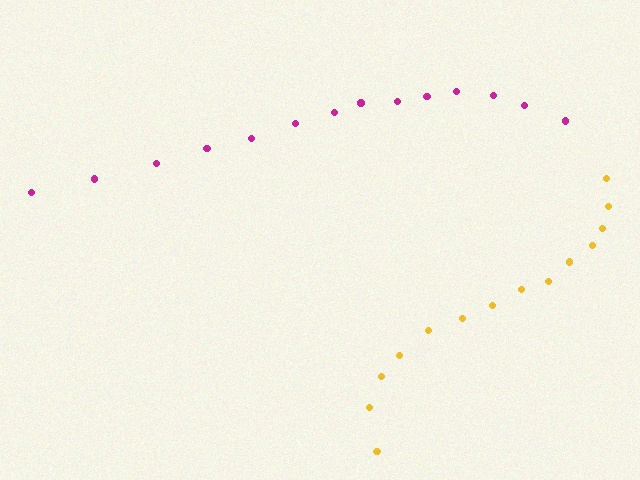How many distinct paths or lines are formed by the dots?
There are 2 distinct paths.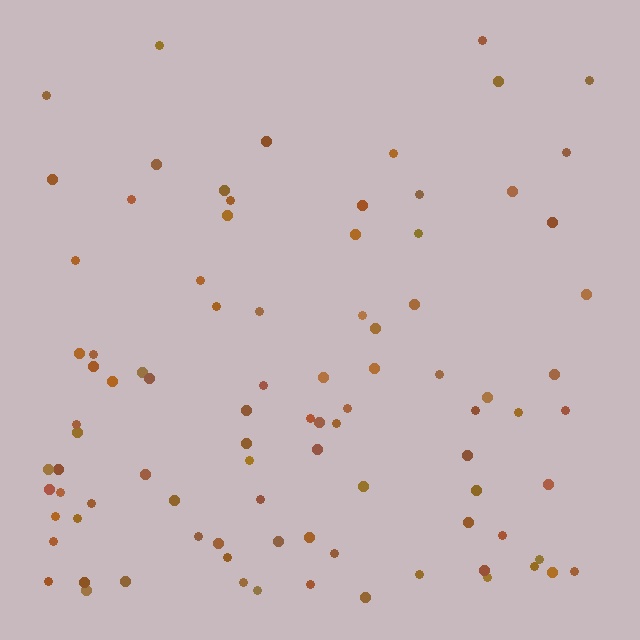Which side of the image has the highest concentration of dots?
The bottom.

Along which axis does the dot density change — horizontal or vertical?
Vertical.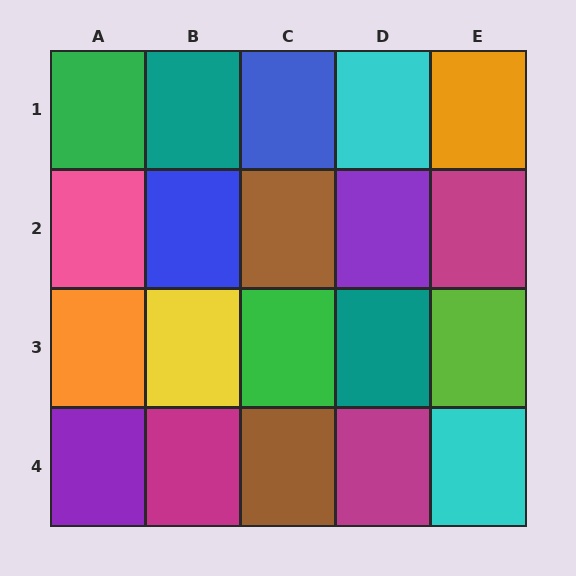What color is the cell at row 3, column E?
Lime.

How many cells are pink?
1 cell is pink.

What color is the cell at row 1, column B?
Teal.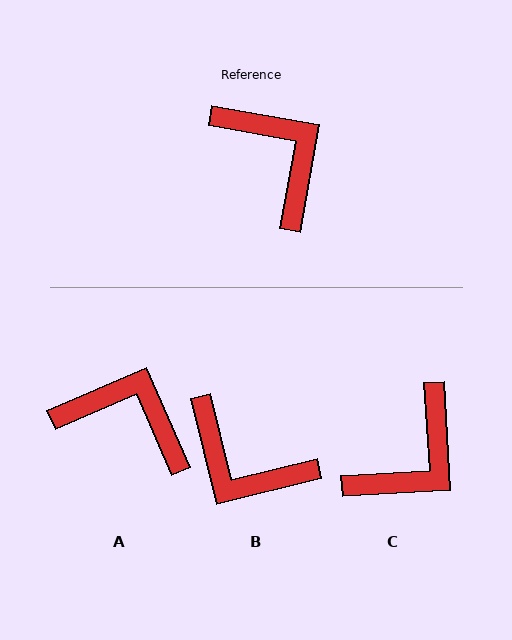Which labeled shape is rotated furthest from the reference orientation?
B, about 156 degrees away.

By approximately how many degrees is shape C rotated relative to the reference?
Approximately 77 degrees clockwise.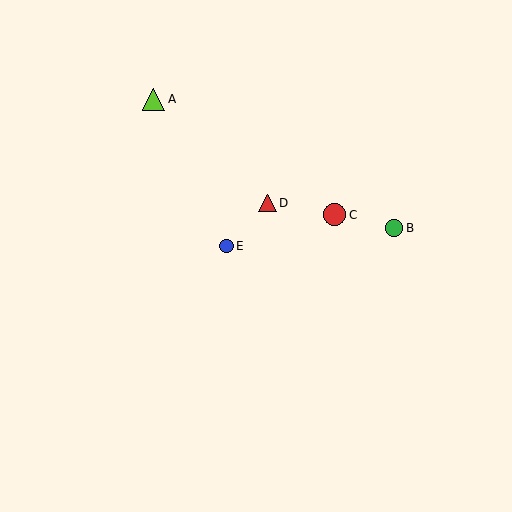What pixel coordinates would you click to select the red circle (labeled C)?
Click at (335, 215) to select the red circle C.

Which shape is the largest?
The red circle (labeled C) is the largest.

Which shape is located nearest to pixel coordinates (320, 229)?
The red circle (labeled C) at (335, 215) is nearest to that location.